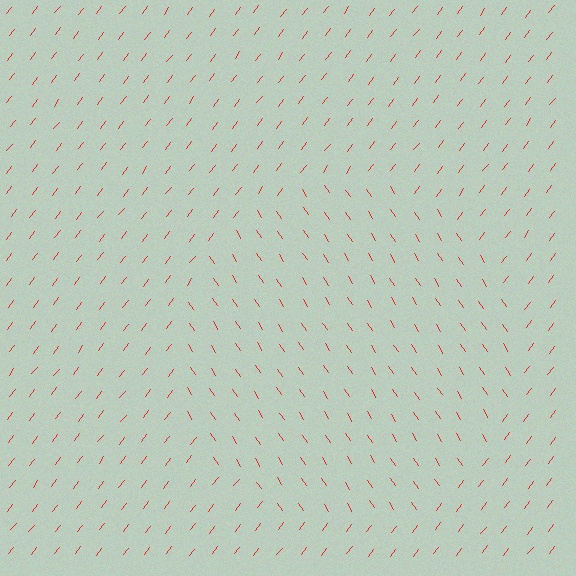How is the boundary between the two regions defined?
The boundary is defined purely by a change in line orientation (approximately 70 degrees difference). All lines are the same color and thickness.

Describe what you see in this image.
The image is filled with small red line segments. A circle region in the image has lines oriented differently from the surrounding lines, creating a visible texture boundary.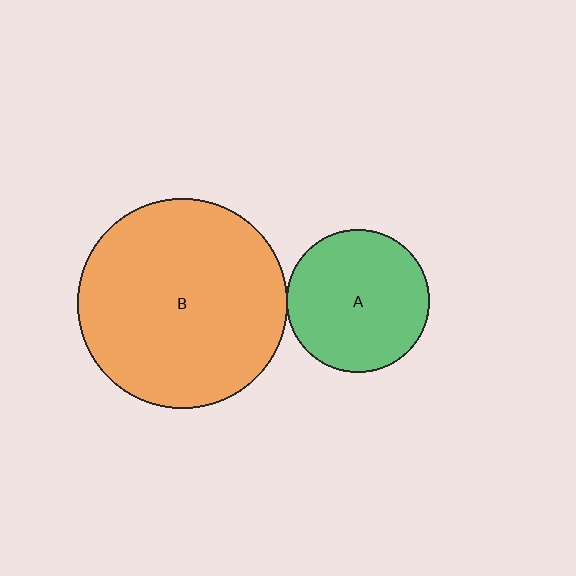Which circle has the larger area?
Circle B (orange).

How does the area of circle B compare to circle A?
Approximately 2.2 times.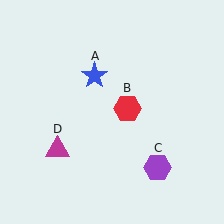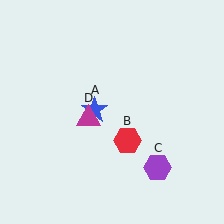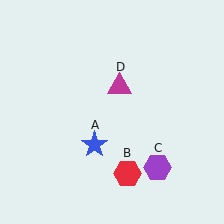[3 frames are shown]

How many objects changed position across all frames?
3 objects changed position: blue star (object A), red hexagon (object B), magenta triangle (object D).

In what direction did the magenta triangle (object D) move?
The magenta triangle (object D) moved up and to the right.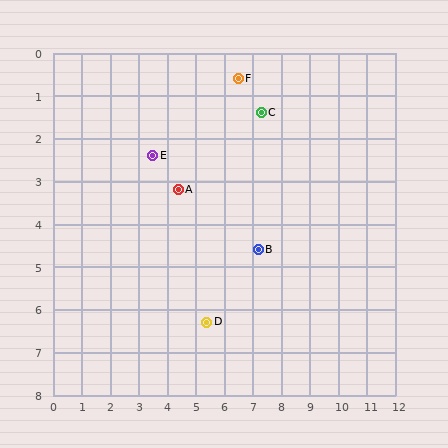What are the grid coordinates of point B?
Point B is at approximately (7.2, 4.6).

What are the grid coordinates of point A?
Point A is at approximately (4.4, 3.2).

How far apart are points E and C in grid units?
Points E and C are about 3.9 grid units apart.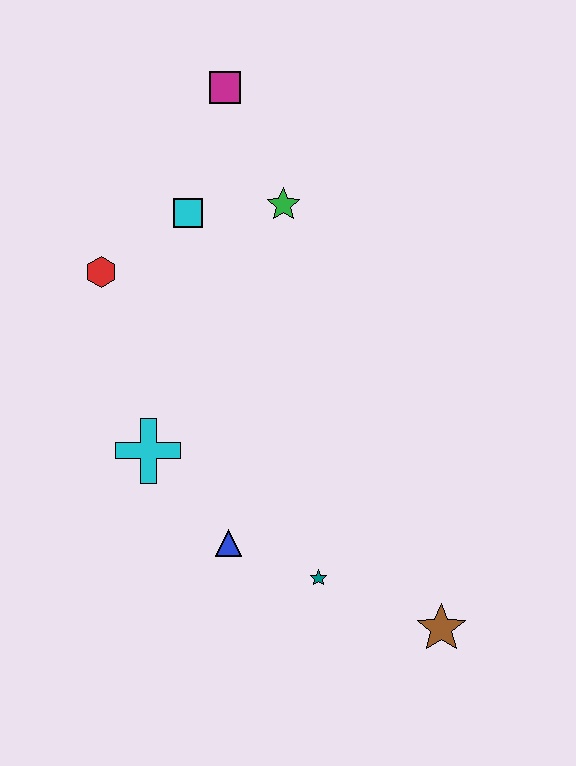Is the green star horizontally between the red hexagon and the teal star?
Yes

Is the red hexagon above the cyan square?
No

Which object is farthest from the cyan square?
The brown star is farthest from the cyan square.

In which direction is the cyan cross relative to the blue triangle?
The cyan cross is above the blue triangle.